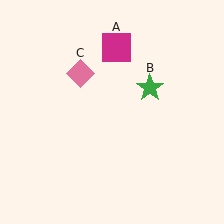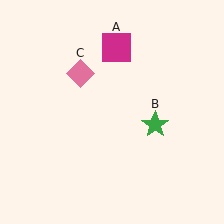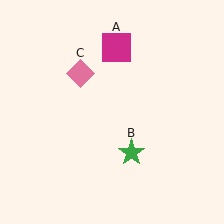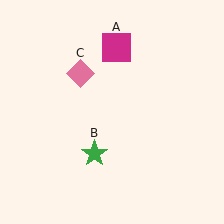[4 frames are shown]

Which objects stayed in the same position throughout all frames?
Magenta square (object A) and pink diamond (object C) remained stationary.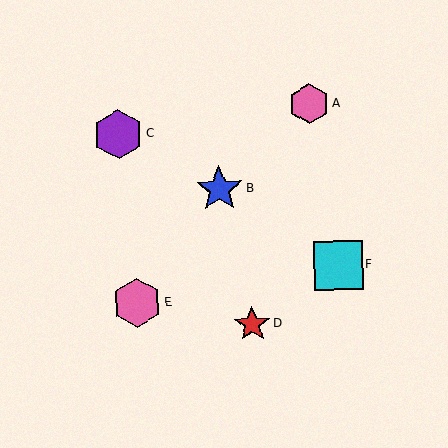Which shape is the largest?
The purple hexagon (labeled C) is the largest.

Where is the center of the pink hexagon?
The center of the pink hexagon is at (137, 303).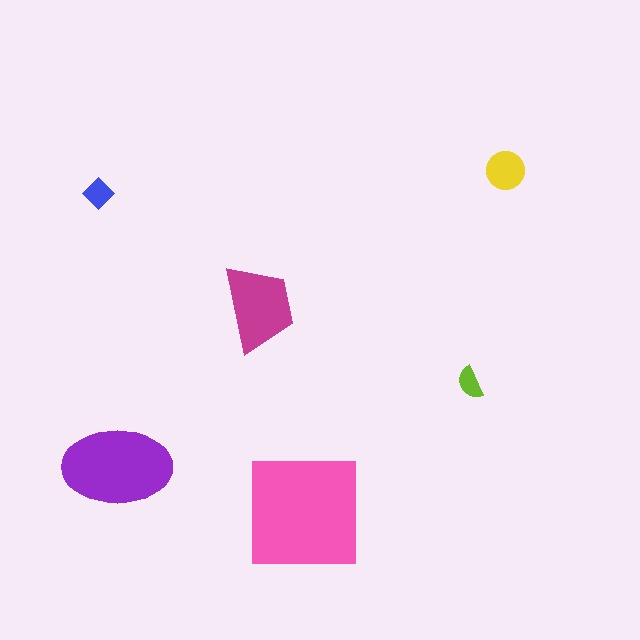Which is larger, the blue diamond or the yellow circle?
The yellow circle.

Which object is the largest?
The pink square.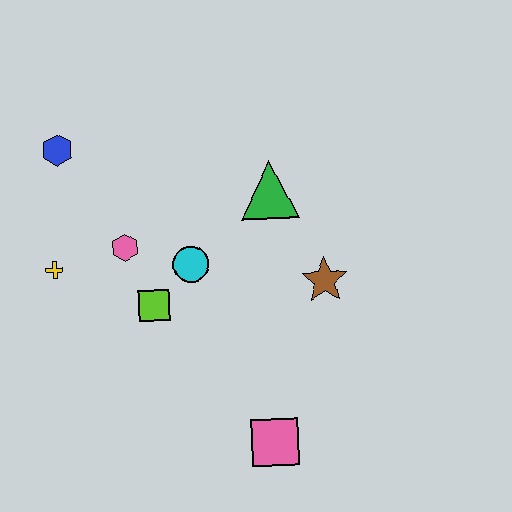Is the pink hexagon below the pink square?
No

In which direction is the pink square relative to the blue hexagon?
The pink square is below the blue hexagon.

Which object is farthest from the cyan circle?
The pink square is farthest from the cyan circle.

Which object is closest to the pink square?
The brown star is closest to the pink square.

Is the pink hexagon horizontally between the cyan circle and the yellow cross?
Yes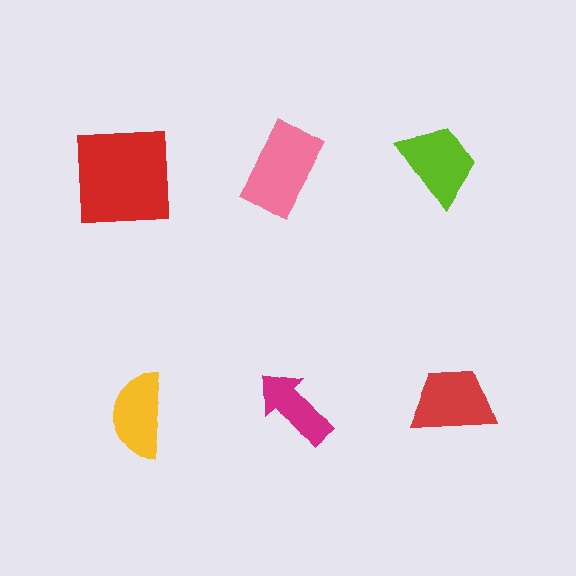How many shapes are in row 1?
3 shapes.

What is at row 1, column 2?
A pink rectangle.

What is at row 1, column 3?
A lime trapezoid.